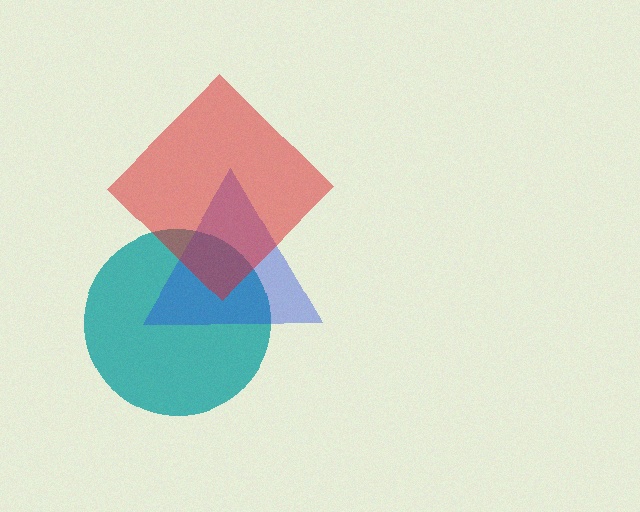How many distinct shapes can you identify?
There are 3 distinct shapes: a teal circle, a blue triangle, a red diamond.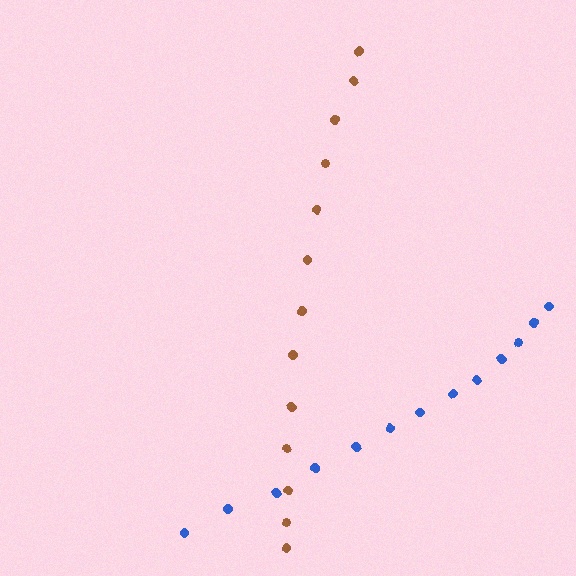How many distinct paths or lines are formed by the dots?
There are 2 distinct paths.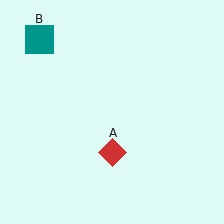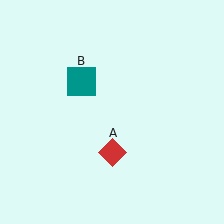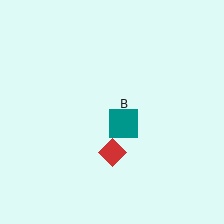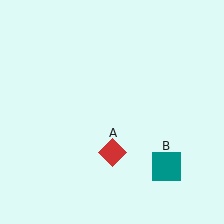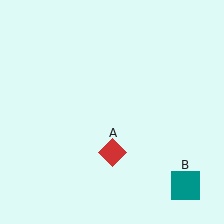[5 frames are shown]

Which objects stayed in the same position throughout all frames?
Red diamond (object A) remained stationary.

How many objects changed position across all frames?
1 object changed position: teal square (object B).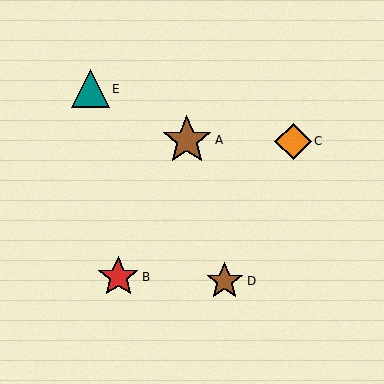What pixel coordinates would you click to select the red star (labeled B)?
Click at (118, 277) to select the red star B.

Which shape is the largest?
The brown star (labeled A) is the largest.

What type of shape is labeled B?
Shape B is a red star.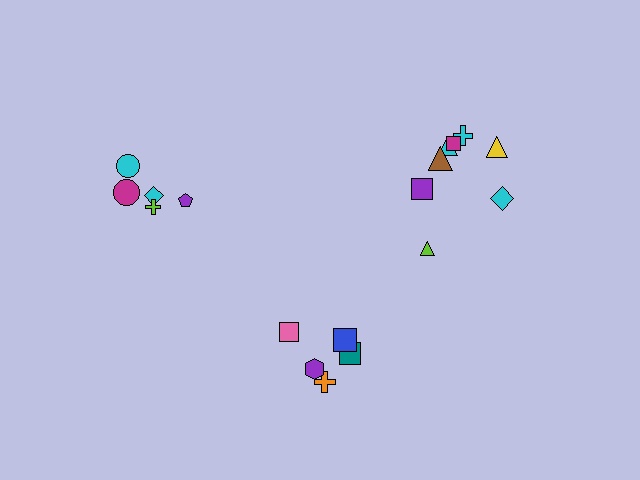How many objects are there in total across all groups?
There are 18 objects.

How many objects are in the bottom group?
There are 5 objects.